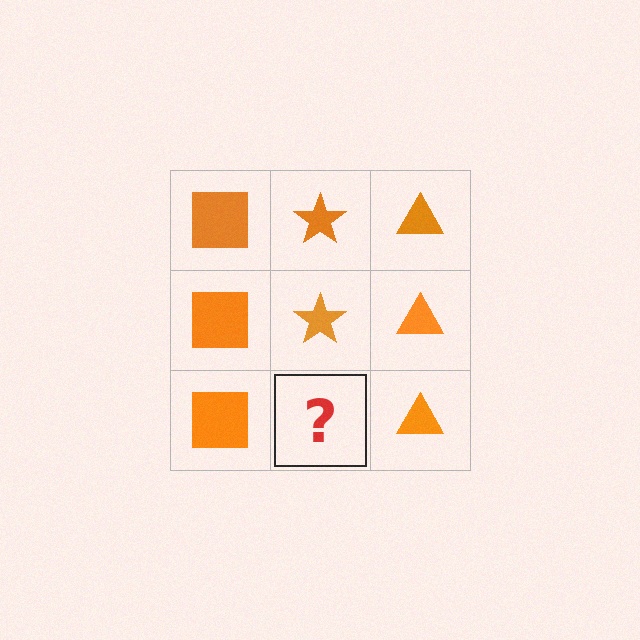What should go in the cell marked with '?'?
The missing cell should contain an orange star.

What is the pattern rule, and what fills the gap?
The rule is that each column has a consistent shape. The gap should be filled with an orange star.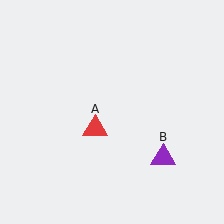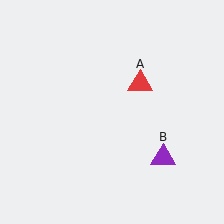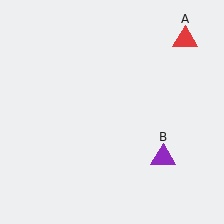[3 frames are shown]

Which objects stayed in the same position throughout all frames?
Purple triangle (object B) remained stationary.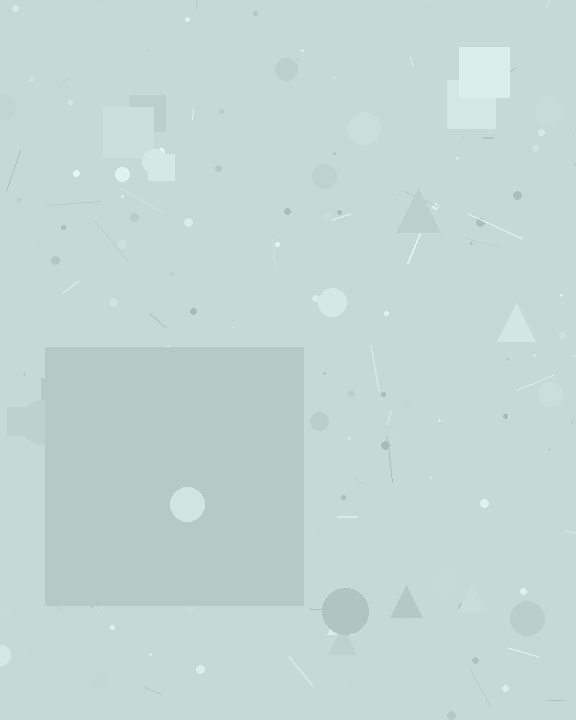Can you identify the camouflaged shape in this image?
The camouflaged shape is a square.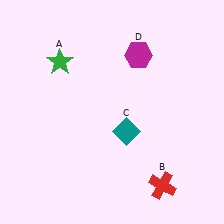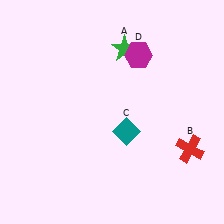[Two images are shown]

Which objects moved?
The objects that moved are: the green star (A), the red cross (B).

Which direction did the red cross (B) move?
The red cross (B) moved up.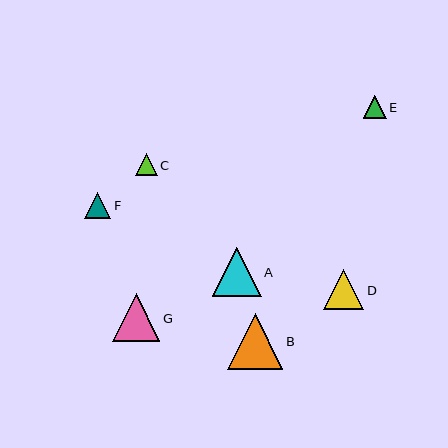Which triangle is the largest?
Triangle B is the largest with a size of approximately 56 pixels.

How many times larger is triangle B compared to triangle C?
Triangle B is approximately 2.6 times the size of triangle C.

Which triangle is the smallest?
Triangle C is the smallest with a size of approximately 22 pixels.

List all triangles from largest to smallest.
From largest to smallest: B, A, G, D, F, E, C.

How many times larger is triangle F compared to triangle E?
Triangle F is approximately 1.1 times the size of triangle E.